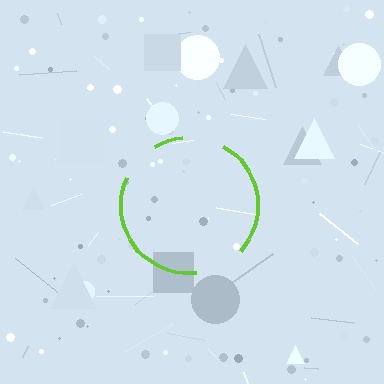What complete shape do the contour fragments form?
The contour fragments form a circle.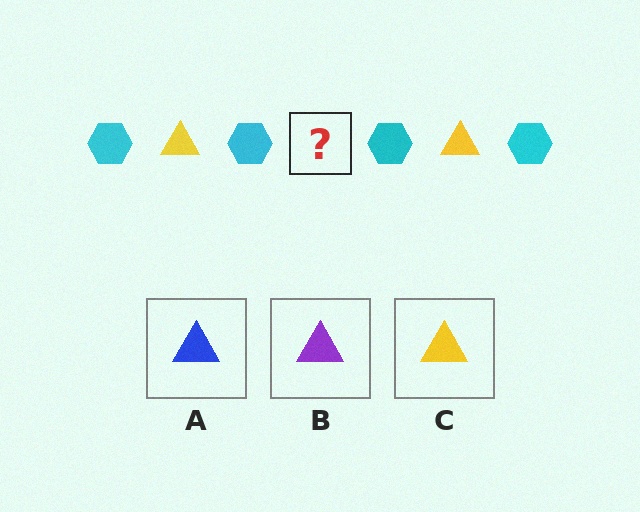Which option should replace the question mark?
Option C.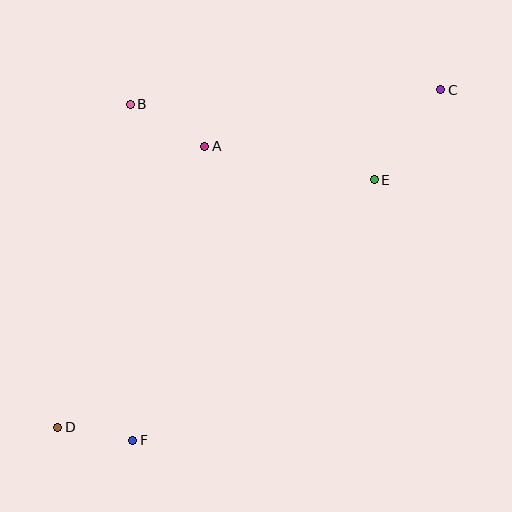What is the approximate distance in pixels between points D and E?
The distance between D and E is approximately 402 pixels.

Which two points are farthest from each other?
Points C and D are farthest from each other.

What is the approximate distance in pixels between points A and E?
The distance between A and E is approximately 173 pixels.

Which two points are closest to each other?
Points D and F are closest to each other.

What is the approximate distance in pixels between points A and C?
The distance between A and C is approximately 243 pixels.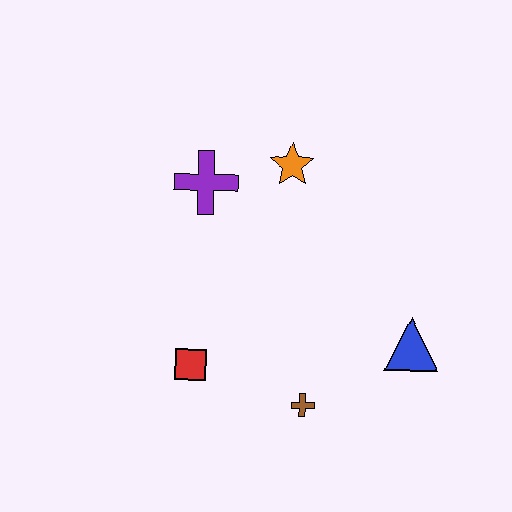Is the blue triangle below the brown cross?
No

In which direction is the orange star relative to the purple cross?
The orange star is to the right of the purple cross.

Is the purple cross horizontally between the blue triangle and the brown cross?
No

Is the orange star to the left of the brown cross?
Yes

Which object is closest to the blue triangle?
The brown cross is closest to the blue triangle.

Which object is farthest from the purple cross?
The blue triangle is farthest from the purple cross.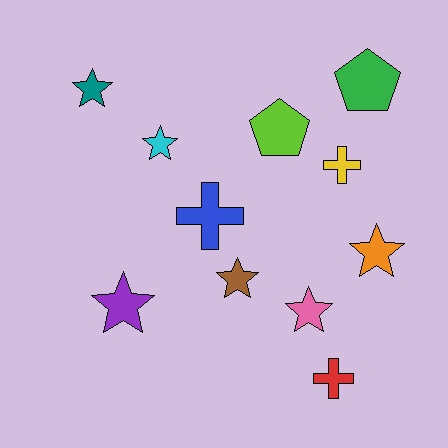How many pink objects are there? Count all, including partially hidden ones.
There is 1 pink object.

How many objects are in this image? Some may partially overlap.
There are 11 objects.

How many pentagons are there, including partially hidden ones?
There are 2 pentagons.